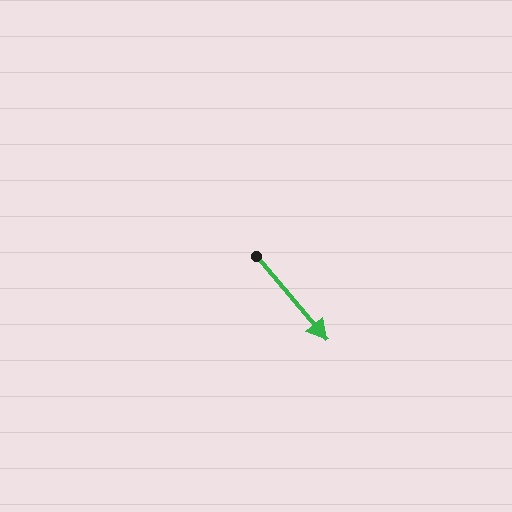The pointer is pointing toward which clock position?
Roughly 5 o'clock.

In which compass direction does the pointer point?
Southeast.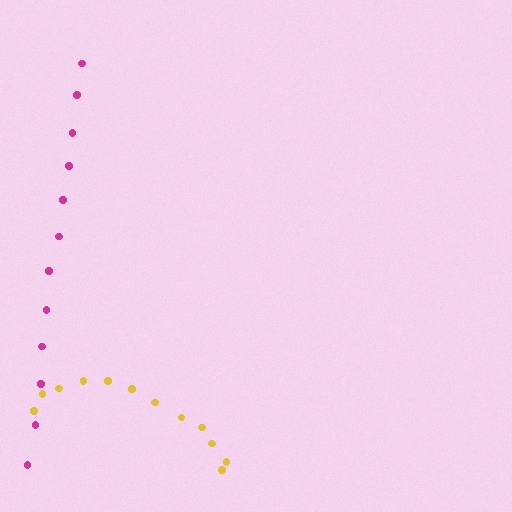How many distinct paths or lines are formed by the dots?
There are 2 distinct paths.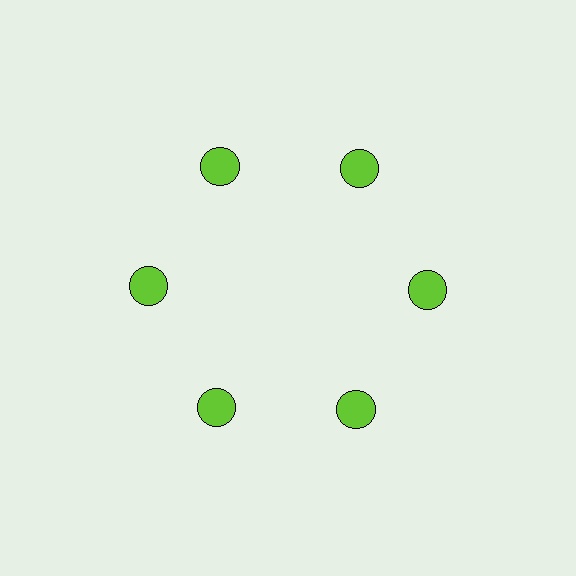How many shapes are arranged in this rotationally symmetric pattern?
There are 6 shapes, arranged in 6 groups of 1.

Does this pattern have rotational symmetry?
Yes, this pattern has 6-fold rotational symmetry. It looks the same after rotating 60 degrees around the center.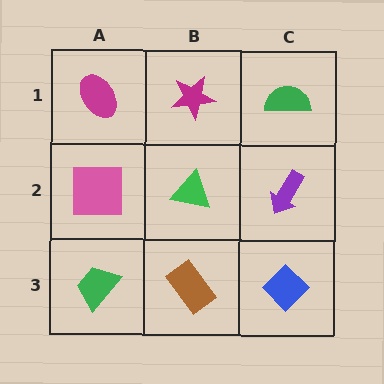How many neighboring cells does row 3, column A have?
2.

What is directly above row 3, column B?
A green triangle.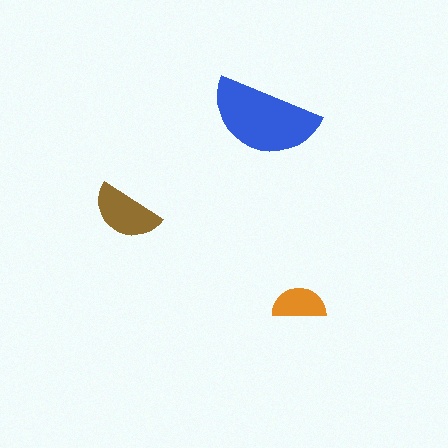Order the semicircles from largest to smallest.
the blue one, the brown one, the orange one.